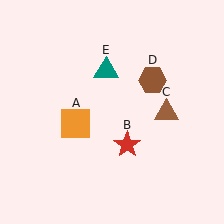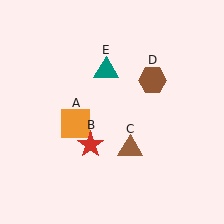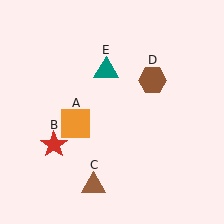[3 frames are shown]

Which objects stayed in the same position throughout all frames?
Orange square (object A) and brown hexagon (object D) and teal triangle (object E) remained stationary.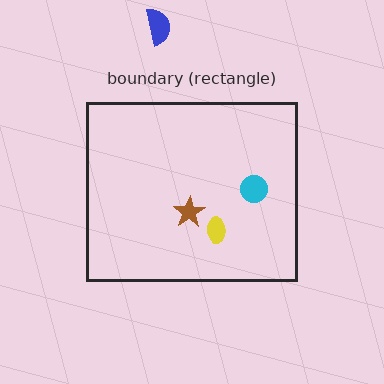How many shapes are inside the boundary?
3 inside, 1 outside.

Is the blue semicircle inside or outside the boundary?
Outside.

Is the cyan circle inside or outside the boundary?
Inside.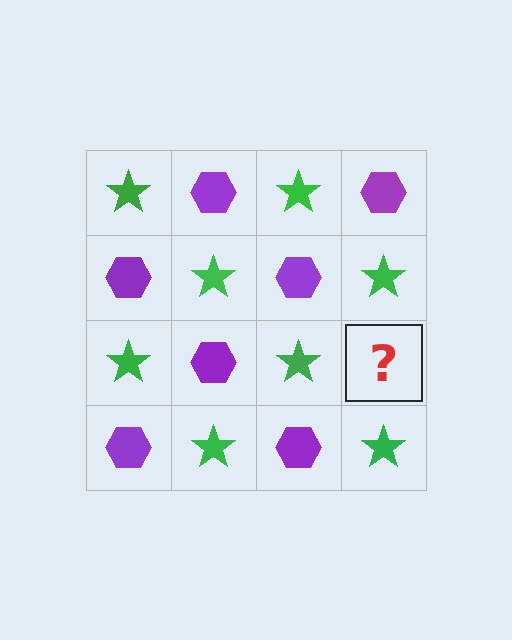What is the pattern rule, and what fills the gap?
The rule is that it alternates green star and purple hexagon in a checkerboard pattern. The gap should be filled with a purple hexagon.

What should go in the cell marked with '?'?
The missing cell should contain a purple hexagon.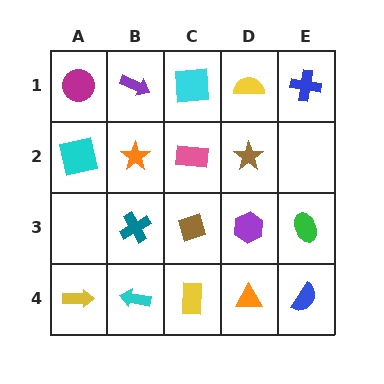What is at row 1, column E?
A blue cross.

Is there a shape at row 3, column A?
No, that cell is empty.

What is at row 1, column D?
A yellow semicircle.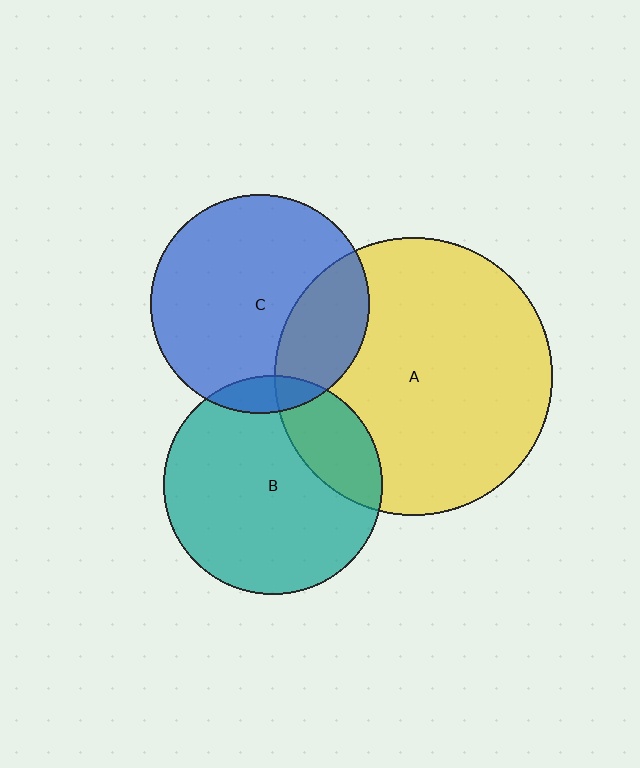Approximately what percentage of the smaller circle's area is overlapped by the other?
Approximately 10%.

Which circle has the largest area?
Circle A (yellow).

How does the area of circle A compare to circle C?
Approximately 1.6 times.